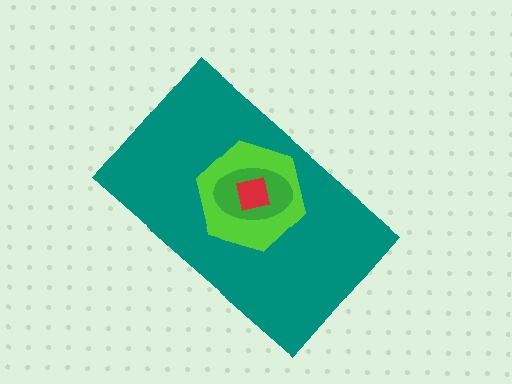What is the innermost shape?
The red square.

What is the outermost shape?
The teal rectangle.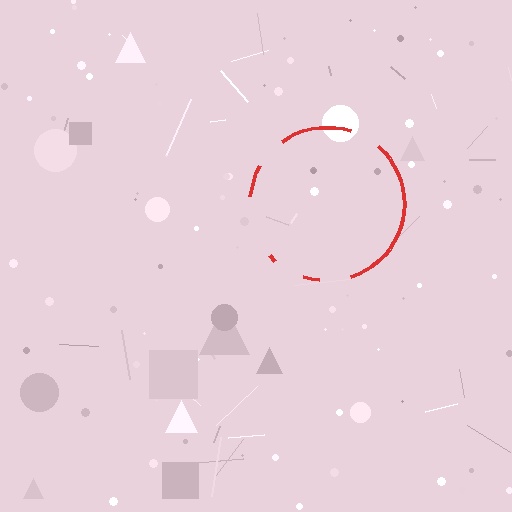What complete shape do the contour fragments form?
The contour fragments form a circle.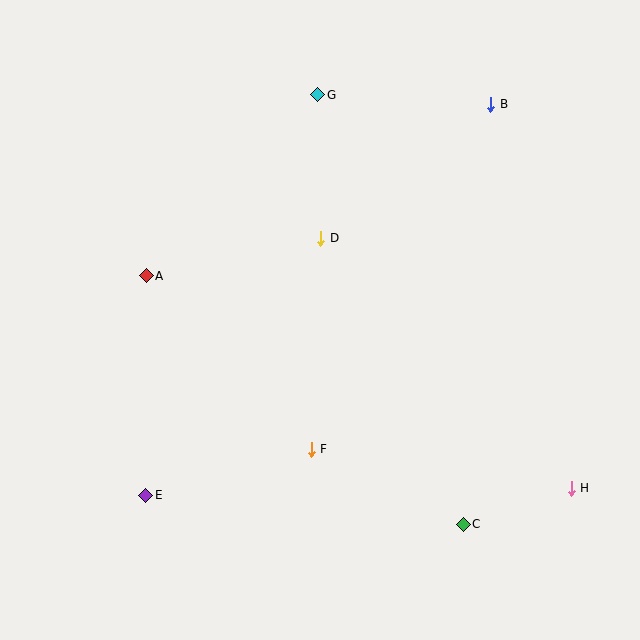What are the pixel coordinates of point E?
Point E is at (146, 495).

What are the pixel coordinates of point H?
Point H is at (571, 488).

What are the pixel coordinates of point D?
Point D is at (321, 238).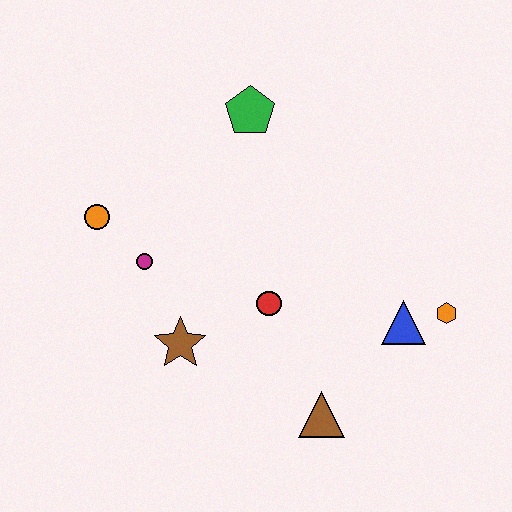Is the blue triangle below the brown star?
No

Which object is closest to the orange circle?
The magenta circle is closest to the orange circle.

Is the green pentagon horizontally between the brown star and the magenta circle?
No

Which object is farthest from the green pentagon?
The brown triangle is farthest from the green pentagon.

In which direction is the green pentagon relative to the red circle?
The green pentagon is above the red circle.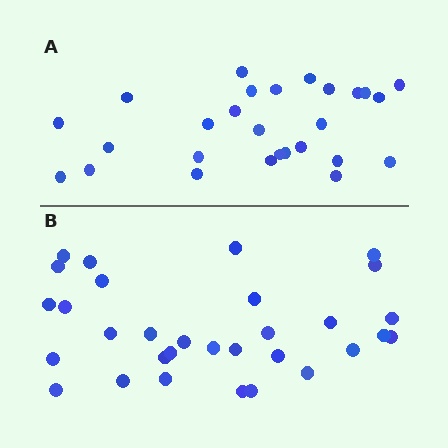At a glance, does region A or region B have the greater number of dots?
Region B (the bottom region) has more dots.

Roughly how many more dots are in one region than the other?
Region B has about 4 more dots than region A.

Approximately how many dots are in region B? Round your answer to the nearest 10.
About 30 dots. (The exact count is 31, which rounds to 30.)